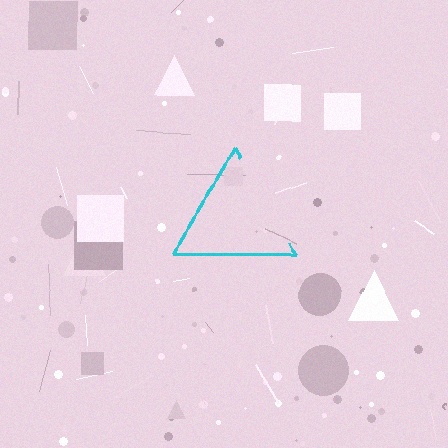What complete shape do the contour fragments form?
The contour fragments form a triangle.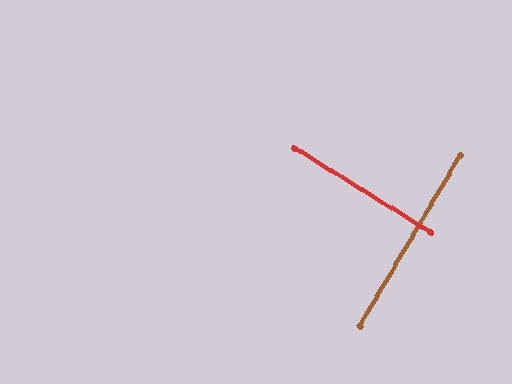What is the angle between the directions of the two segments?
Approximately 89 degrees.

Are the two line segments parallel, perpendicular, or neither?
Perpendicular — they meet at approximately 89°.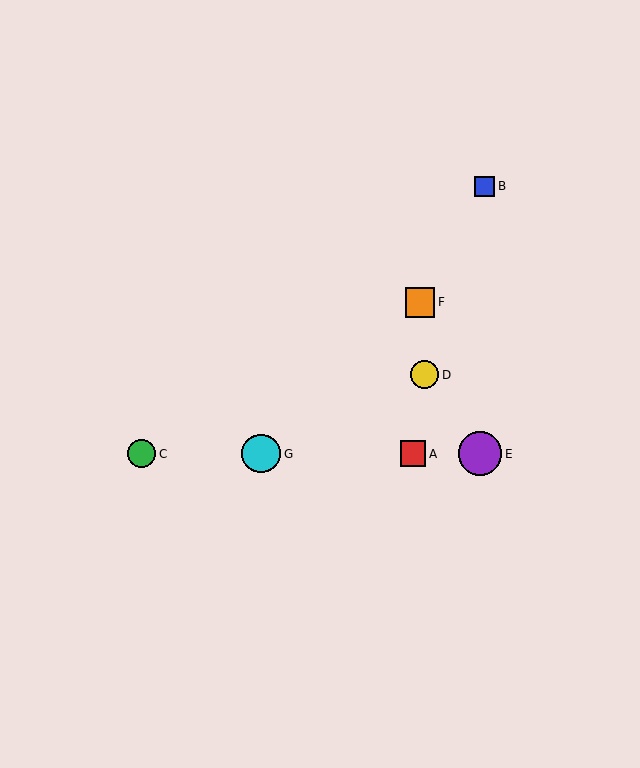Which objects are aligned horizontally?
Objects A, C, E, G are aligned horizontally.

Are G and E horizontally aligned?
Yes, both are at y≈454.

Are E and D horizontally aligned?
No, E is at y≈454 and D is at y≈375.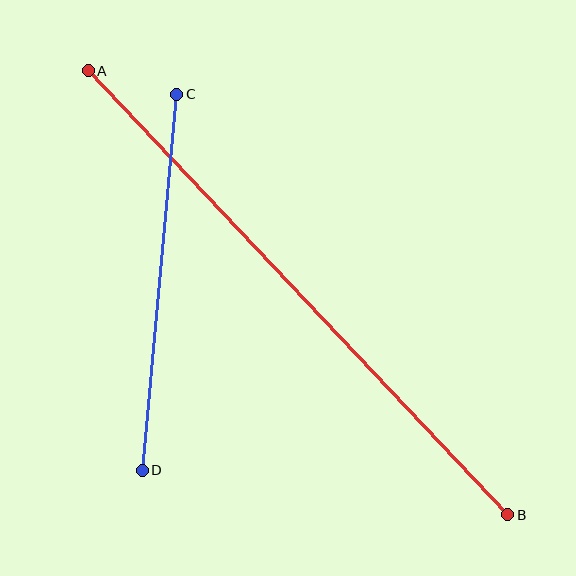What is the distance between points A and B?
The distance is approximately 611 pixels.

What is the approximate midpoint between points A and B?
The midpoint is at approximately (298, 293) pixels.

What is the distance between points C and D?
The distance is approximately 378 pixels.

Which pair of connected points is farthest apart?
Points A and B are farthest apart.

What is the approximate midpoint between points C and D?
The midpoint is at approximately (160, 282) pixels.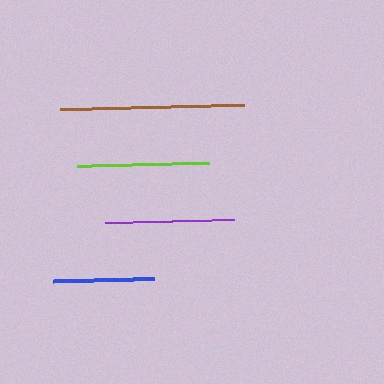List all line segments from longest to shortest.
From longest to shortest: brown, lime, purple, blue.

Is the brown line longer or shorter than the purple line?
The brown line is longer than the purple line.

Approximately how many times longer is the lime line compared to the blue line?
The lime line is approximately 1.3 times the length of the blue line.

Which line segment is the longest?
The brown line is the longest at approximately 184 pixels.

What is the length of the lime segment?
The lime segment is approximately 132 pixels long.